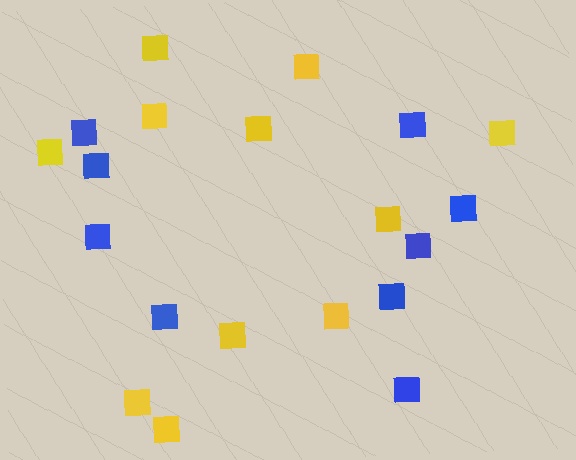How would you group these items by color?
There are 2 groups: one group of yellow squares (11) and one group of blue squares (9).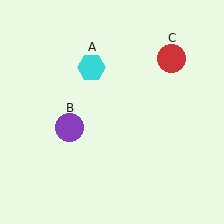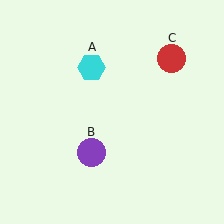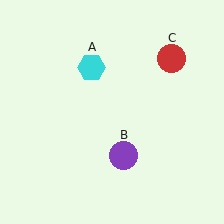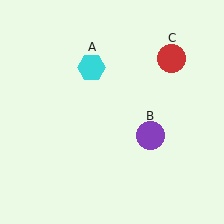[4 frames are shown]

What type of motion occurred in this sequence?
The purple circle (object B) rotated counterclockwise around the center of the scene.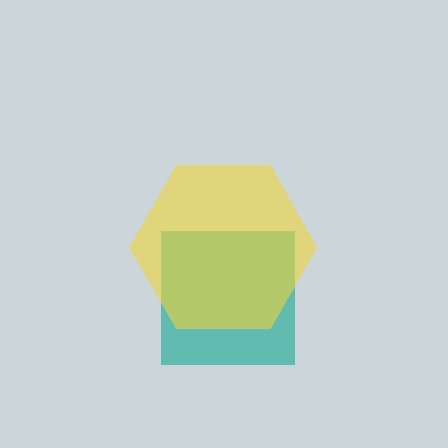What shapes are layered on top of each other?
The layered shapes are: a teal square, a yellow hexagon.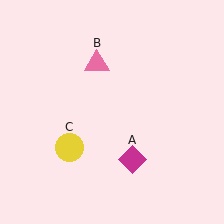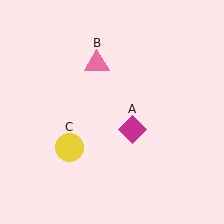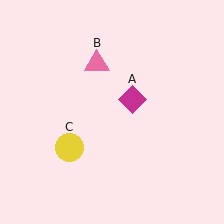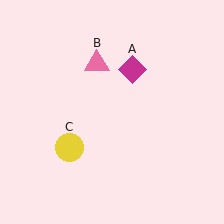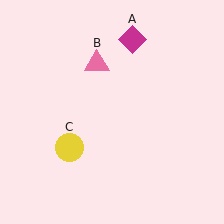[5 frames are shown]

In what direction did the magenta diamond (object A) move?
The magenta diamond (object A) moved up.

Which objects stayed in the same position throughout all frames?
Pink triangle (object B) and yellow circle (object C) remained stationary.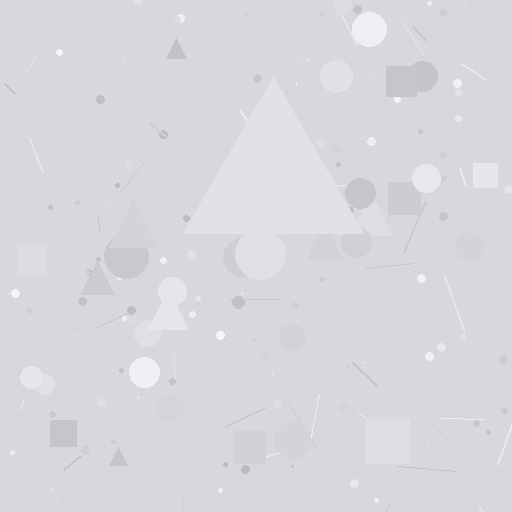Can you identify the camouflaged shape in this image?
The camouflaged shape is a triangle.